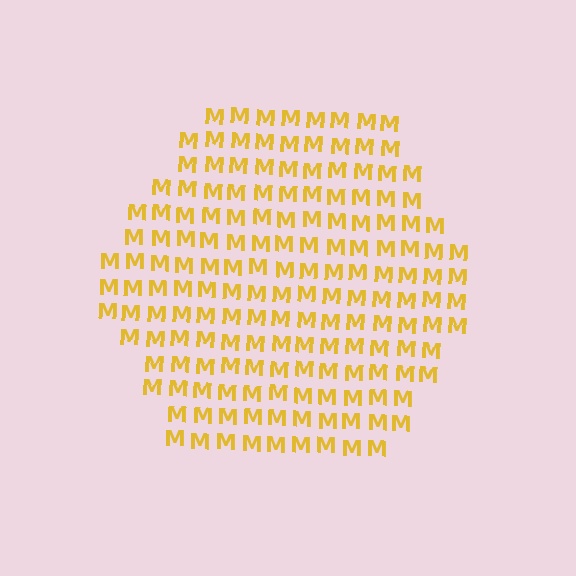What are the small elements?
The small elements are letter M's.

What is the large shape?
The large shape is a hexagon.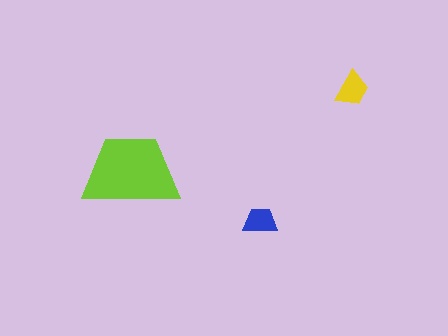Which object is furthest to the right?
The yellow trapezoid is rightmost.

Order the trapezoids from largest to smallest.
the lime one, the yellow one, the blue one.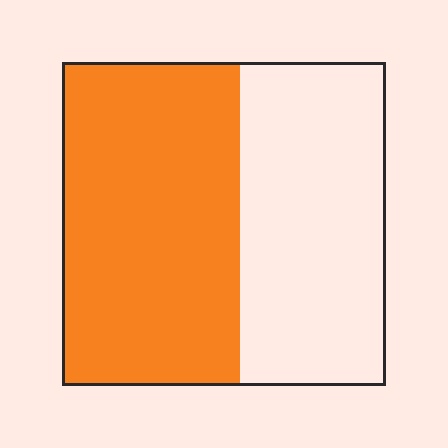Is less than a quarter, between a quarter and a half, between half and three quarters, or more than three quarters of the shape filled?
Between half and three quarters.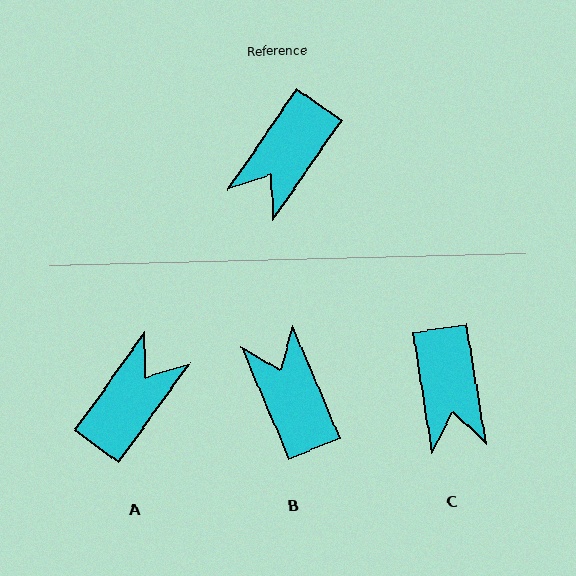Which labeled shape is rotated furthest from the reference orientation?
A, about 179 degrees away.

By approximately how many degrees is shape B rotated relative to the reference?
Approximately 123 degrees clockwise.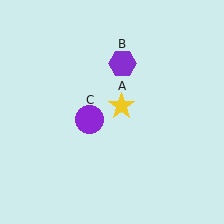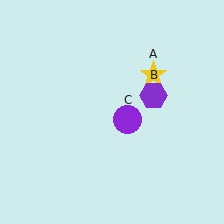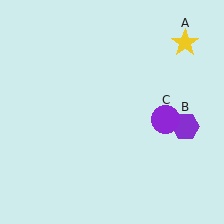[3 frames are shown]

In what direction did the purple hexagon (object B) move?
The purple hexagon (object B) moved down and to the right.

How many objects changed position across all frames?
3 objects changed position: yellow star (object A), purple hexagon (object B), purple circle (object C).